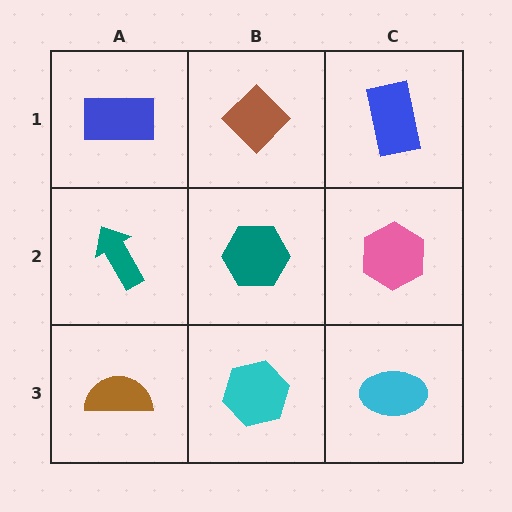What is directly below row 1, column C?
A pink hexagon.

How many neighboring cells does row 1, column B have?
3.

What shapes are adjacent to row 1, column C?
A pink hexagon (row 2, column C), a brown diamond (row 1, column B).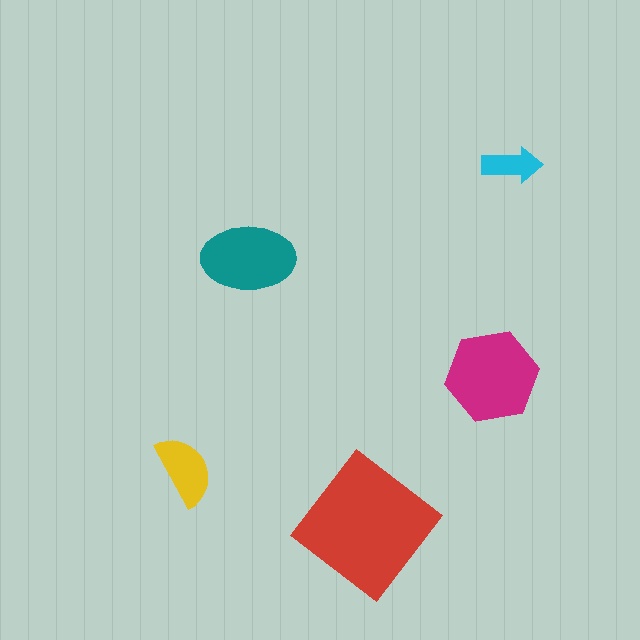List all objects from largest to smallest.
The red diamond, the magenta hexagon, the teal ellipse, the yellow semicircle, the cyan arrow.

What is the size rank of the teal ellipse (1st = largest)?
3rd.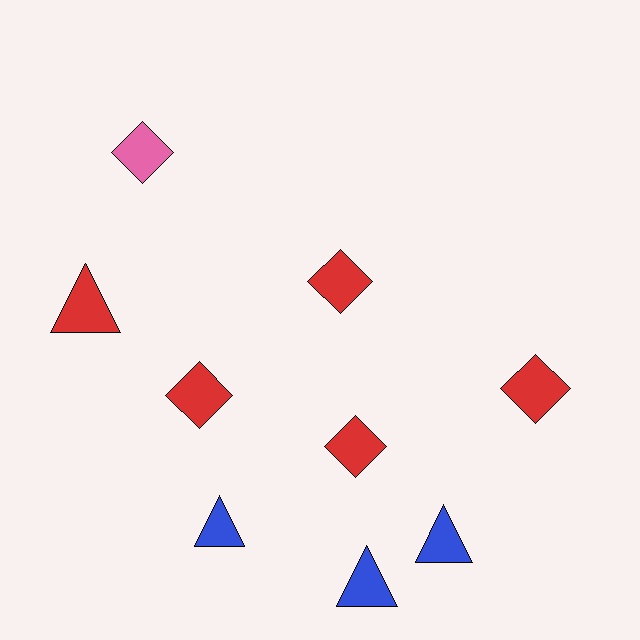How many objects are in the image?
There are 9 objects.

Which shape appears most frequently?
Diamond, with 5 objects.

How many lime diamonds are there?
There are no lime diamonds.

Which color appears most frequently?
Red, with 5 objects.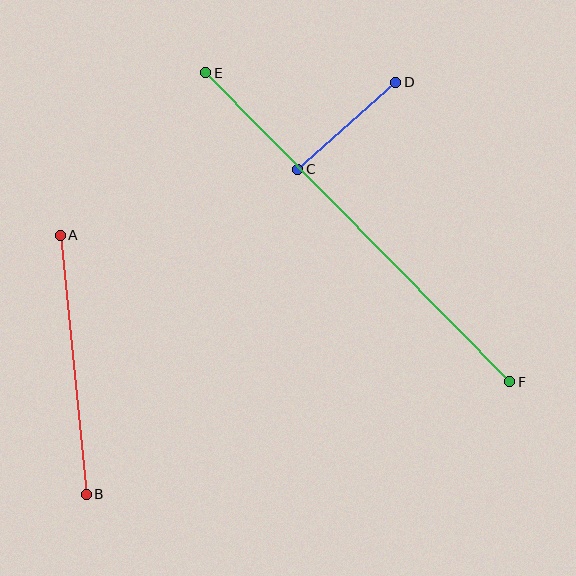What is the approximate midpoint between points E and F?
The midpoint is at approximately (358, 227) pixels.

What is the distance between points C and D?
The distance is approximately 131 pixels.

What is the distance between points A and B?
The distance is approximately 260 pixels.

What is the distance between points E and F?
The distance is approximately 434 pixels.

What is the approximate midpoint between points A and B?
The midpoint is at approximately (73, 365) pixels.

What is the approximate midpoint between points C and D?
The midpoint is at approximately (347, 126) pixels.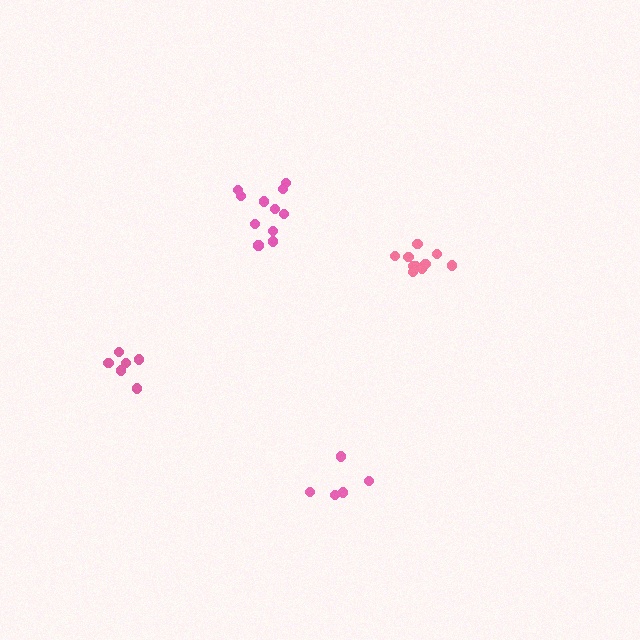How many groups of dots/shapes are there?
There are 4 groups.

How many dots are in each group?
Group 1: 6 dots, Group 2: 10 dots, Group 3: 11 dots, Group 4: 5 dots (32 total).